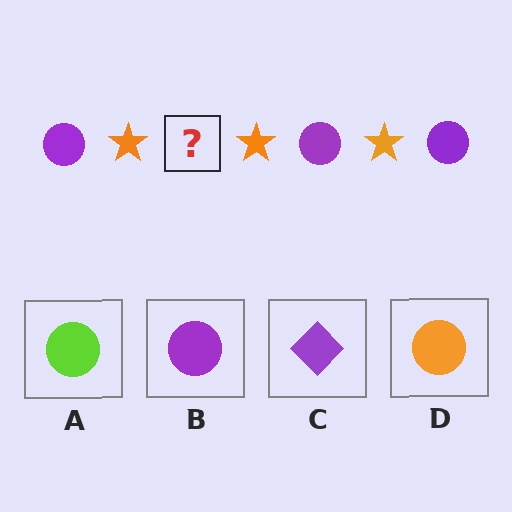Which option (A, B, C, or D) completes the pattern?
B.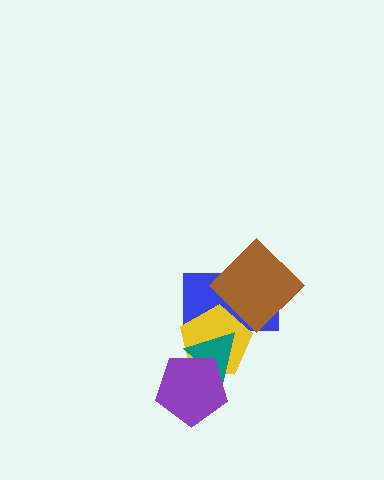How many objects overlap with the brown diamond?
2 objects overlap with the brown diamond.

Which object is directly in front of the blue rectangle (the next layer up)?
The brown diamond is directly in front of the blue rectangle.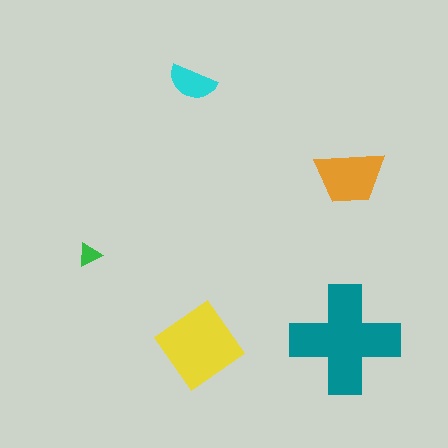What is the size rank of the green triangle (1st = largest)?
5th.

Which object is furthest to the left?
The green triangle is leftmost.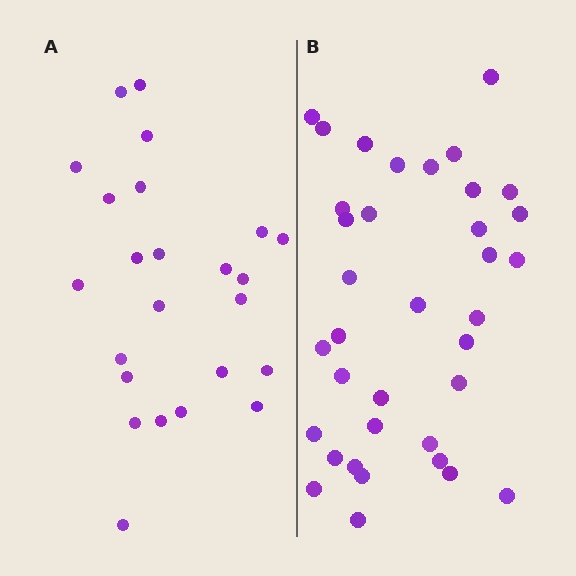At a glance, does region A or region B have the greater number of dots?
Region B (the right region) has more dots.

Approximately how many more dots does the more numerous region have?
Region B has roughly 12 or so more dots than region A.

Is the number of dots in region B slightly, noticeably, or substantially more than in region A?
Region B has substantially more. The ratio is roughly 1.5 to 1.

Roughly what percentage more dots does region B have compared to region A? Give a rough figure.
About 50% more.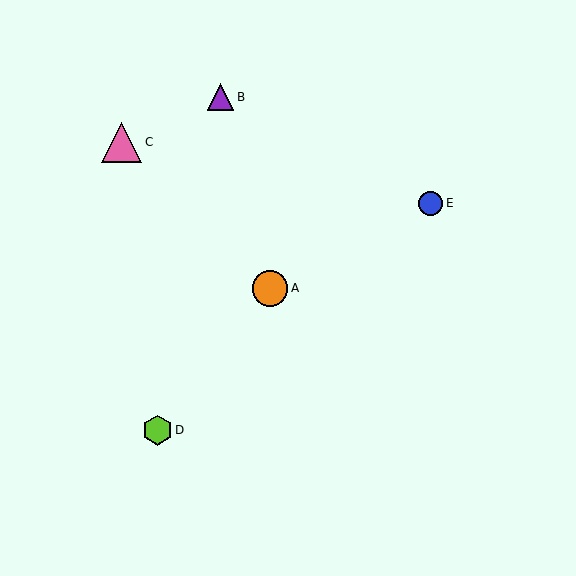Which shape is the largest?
The pink triangle (labeled C) is the largest.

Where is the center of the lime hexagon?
The center of the lime hexagon is at (157, 430).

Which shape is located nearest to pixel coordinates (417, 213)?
The blue circle (labeled E) at (431, 203) is nearest to that location.